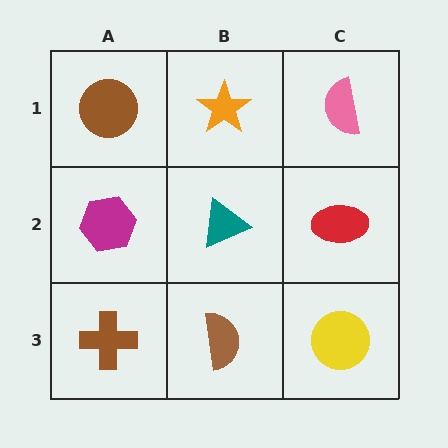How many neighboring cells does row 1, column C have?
2.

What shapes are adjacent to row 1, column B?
A teal triangle (row 2, column B), a brown circle (row 1, column A), a pink semicircle (row 1, column C).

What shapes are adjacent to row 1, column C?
A red ellipse (row 2, column C), an orange star (row 1, column B).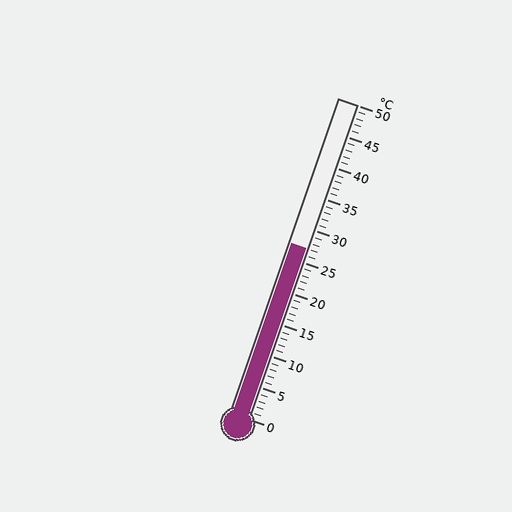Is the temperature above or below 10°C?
The temperature is above 10°C.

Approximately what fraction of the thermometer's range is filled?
The thermometer is filled to approximately 55% of its range.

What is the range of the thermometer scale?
The thermometer scale ranges from 0°C to 50°C.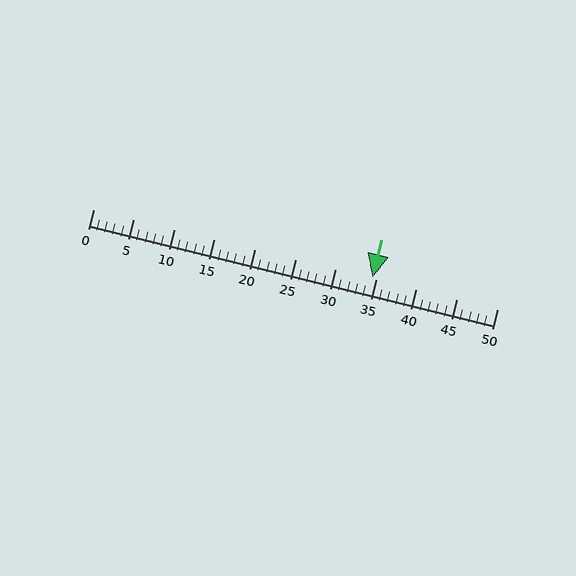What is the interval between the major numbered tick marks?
The major tick marks are spaced 5 units apart.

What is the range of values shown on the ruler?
The ruler shows values from 0 to 50.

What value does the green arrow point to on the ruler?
The green arrow points to approximately 35.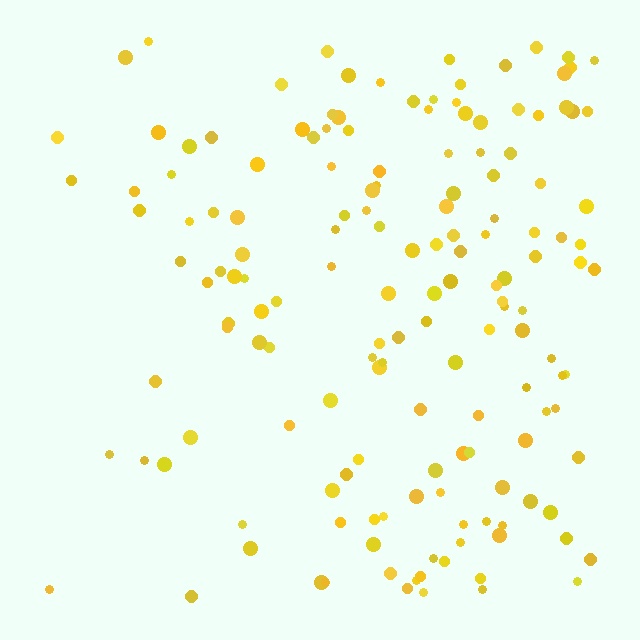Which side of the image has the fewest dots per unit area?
The left.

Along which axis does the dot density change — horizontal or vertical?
Horizontal.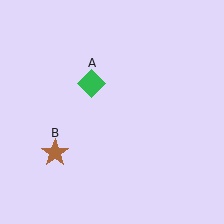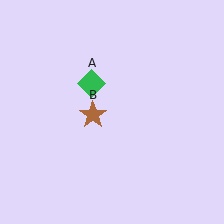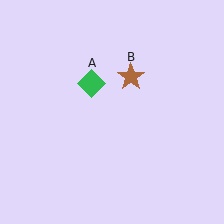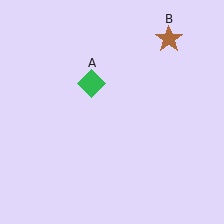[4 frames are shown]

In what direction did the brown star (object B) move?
The brown star (object B) moved up and to the right.